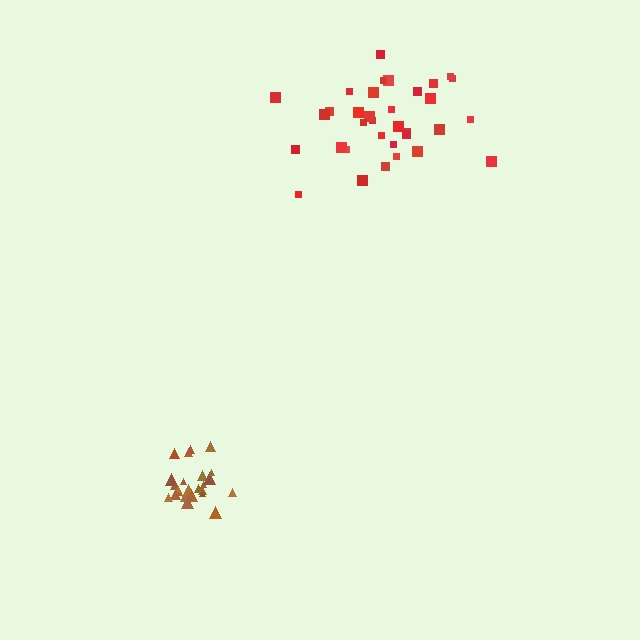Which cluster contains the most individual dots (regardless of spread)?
Red (34).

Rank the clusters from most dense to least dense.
brown, red.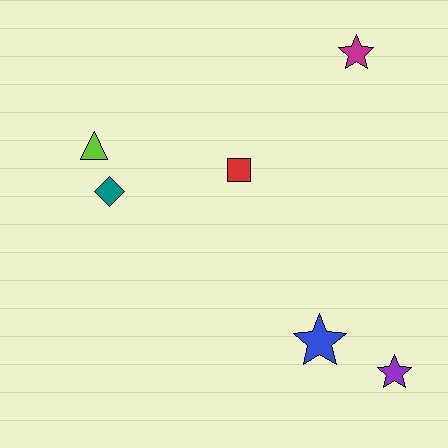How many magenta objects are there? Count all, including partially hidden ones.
There is 1 magenta object.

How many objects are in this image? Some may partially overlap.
There are 6 objects.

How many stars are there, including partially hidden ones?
There are 3 stars.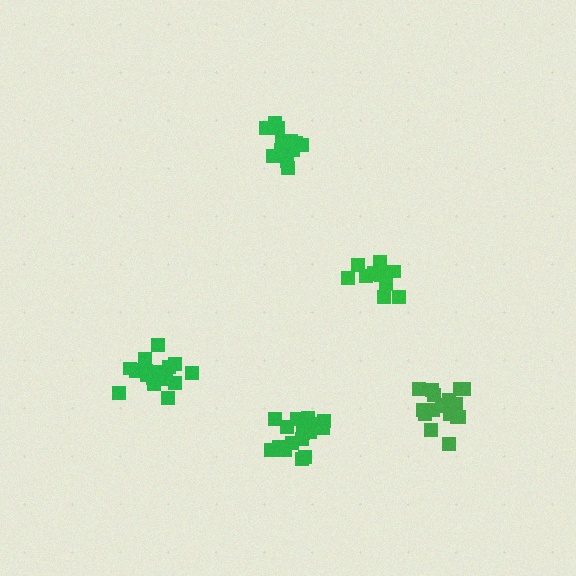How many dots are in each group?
Group 1: 13 dots, Group 2: 19 dots, Group 3: 18 dots, Group 4: 13 dots, Group 5: 17 dots (80 total).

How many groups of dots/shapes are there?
There are 5 groups.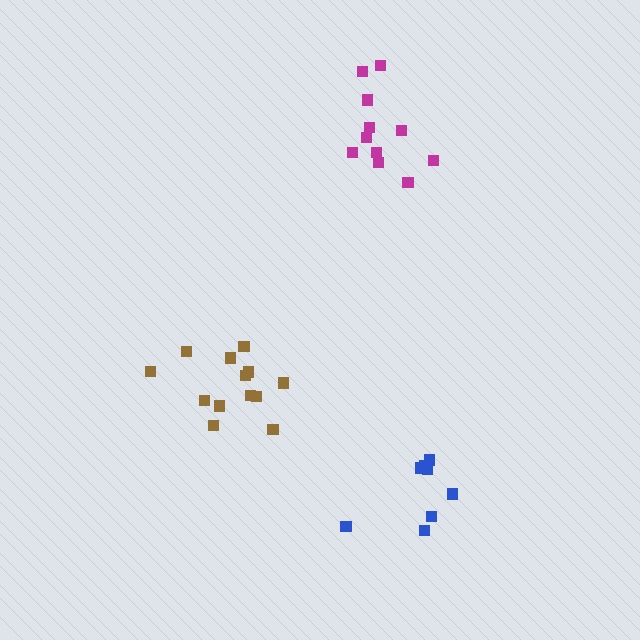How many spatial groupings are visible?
There are 3 spatial groupings.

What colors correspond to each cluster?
The clusters are colored: brown, blue, magenta.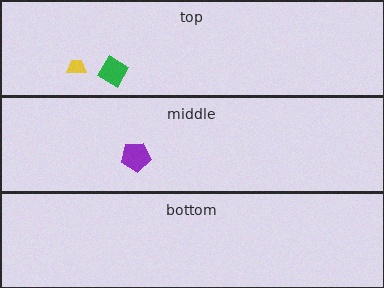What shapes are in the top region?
The green diamond, the yellow trapezoid.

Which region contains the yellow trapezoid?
The top region.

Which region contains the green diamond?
The top region.